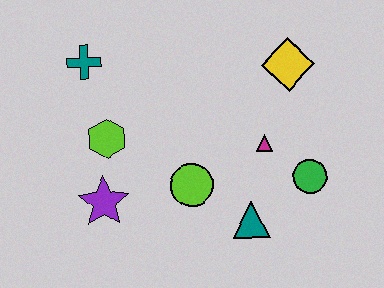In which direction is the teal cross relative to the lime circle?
The teal cross is above the lime circle.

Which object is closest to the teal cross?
The lime hexagon is closest to the teal cross.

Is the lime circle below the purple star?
No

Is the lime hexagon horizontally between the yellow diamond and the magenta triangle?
No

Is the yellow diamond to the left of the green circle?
Yes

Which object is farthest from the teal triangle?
The teal cross is farthest from the teal triangle.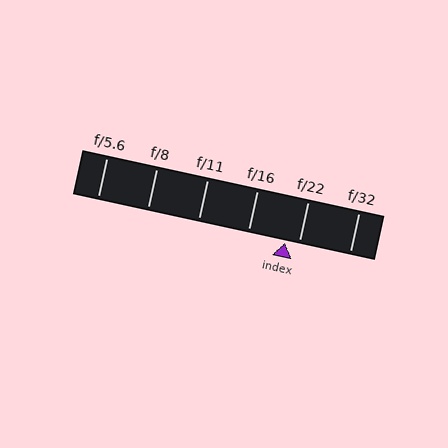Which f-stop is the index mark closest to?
The index mark is closest to f/22.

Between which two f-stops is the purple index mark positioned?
The index mark is between f/16 and f/22.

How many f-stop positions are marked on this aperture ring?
There are 6 f-stop positions marked.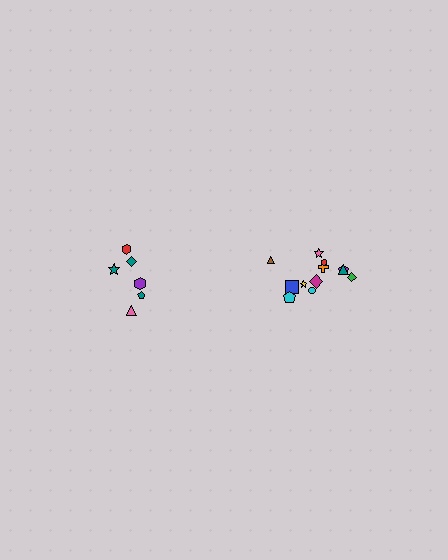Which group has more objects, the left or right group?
The right group.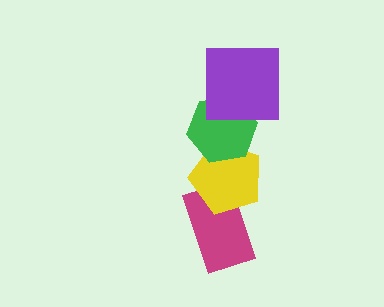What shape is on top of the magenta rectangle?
The yellow pentagon is on top of the magenta rectangle.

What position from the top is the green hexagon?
The green hexagon is 2nd from the top.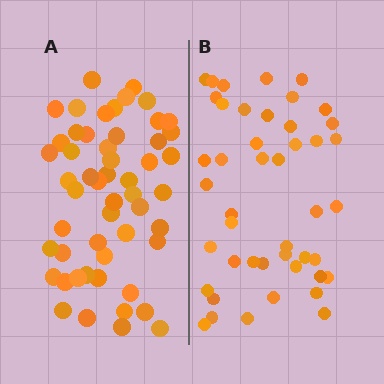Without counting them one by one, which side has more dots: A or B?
Region A (the left region) has more dots.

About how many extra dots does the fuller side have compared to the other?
Region A has roughly 8 or so more dots than region B.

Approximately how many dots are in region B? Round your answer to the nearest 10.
About 40 dots. (The exact count is 45, which rounds to 40.)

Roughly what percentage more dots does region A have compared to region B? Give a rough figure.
About 20% more.